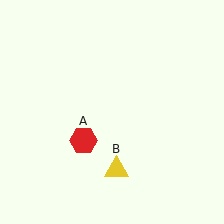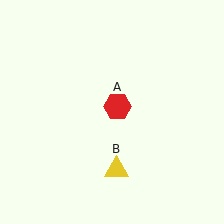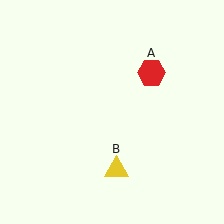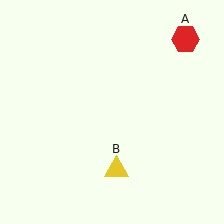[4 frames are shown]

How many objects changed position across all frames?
1 object changed position: red hexagon (object A).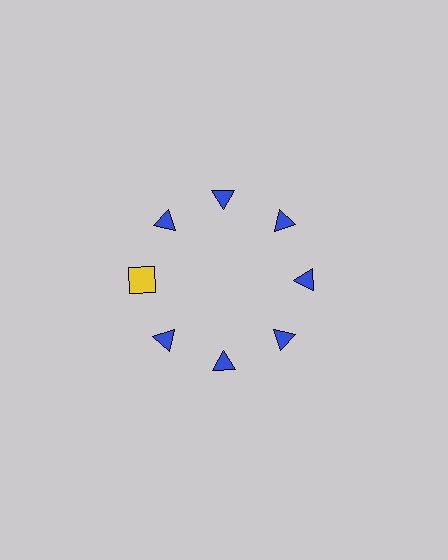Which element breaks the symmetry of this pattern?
The yellow square at roughly the 9 o'clock position breaks the symmetry. All other shapes are blue triangles.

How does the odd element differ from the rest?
It differs in both color (yellow instead of blue) and shape (square instead of triangle).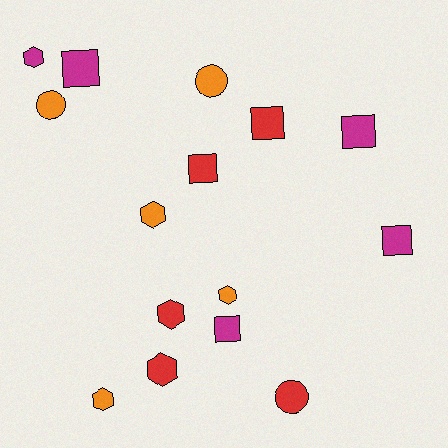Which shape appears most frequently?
Square, with 6 objects.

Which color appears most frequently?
Magenta, with 5 objects.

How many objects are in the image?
There are 15 objects.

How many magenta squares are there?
There are 4 magenta squares.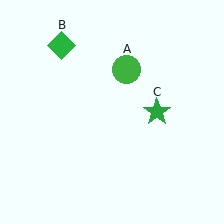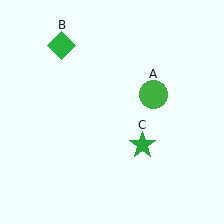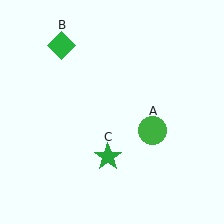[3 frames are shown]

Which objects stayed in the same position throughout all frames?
Green diamond (object B) remained stationary.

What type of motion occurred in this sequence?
The green circle (object A), green star (object C) rotated clockwise around the center of the scene.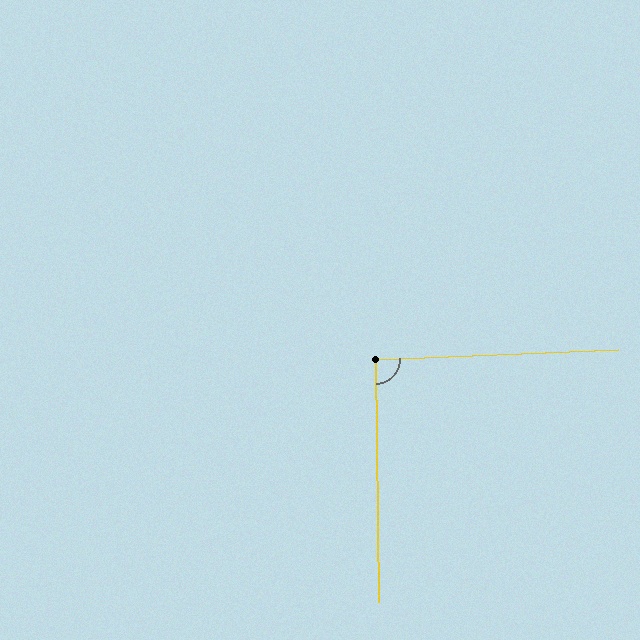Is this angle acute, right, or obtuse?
It is approximately a right angle.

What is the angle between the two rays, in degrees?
Approximately 91 degrees.